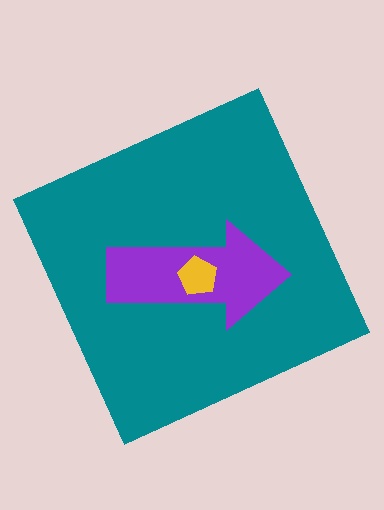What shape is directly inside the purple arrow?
The yellow pentagon.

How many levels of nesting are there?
3.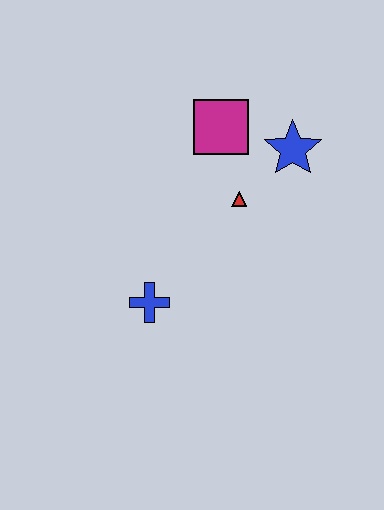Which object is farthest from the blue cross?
The blue star is farthest from the blue cross.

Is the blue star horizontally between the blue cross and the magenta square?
No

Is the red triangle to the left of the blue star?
Yes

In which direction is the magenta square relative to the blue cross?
The magenta square is above the blue cross.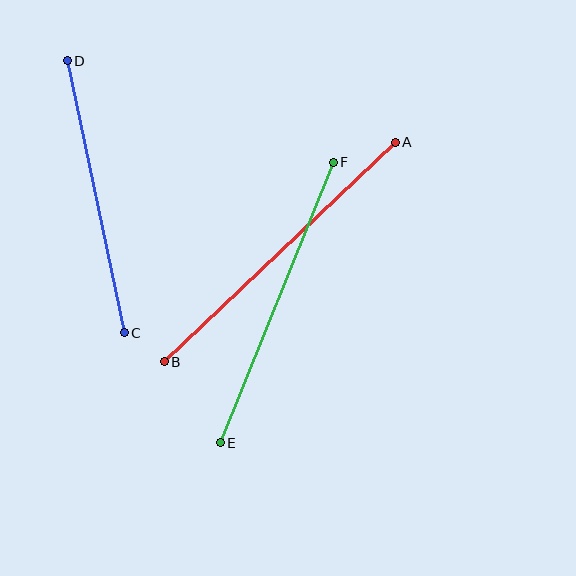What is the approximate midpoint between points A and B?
The midpoint is at approximately (280, 252) pixels.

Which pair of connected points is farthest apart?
Points A and B are farthest apart.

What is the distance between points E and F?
The distance is approximately 303 pixels.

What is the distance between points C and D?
The distance is approximately 278 pixels.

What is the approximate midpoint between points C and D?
The midpoint is at approximately (96, 197) pixels.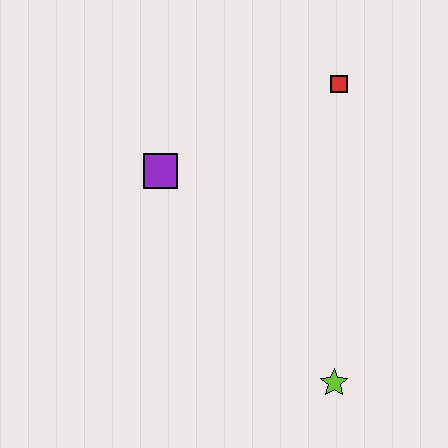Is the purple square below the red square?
Yes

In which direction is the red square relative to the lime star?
The red square is above the lime star.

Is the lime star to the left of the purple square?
No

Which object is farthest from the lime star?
The red square is farthest from the lime star.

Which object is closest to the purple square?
The red square is closest to the purple square.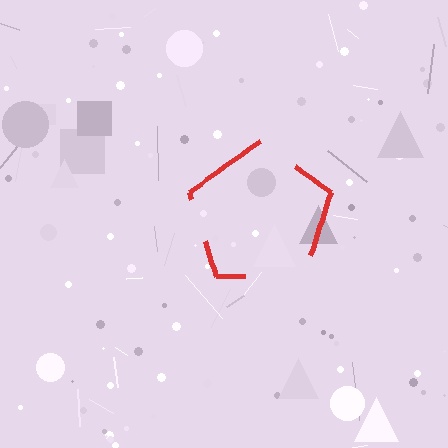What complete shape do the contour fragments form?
The contour fragments form a pentagon.